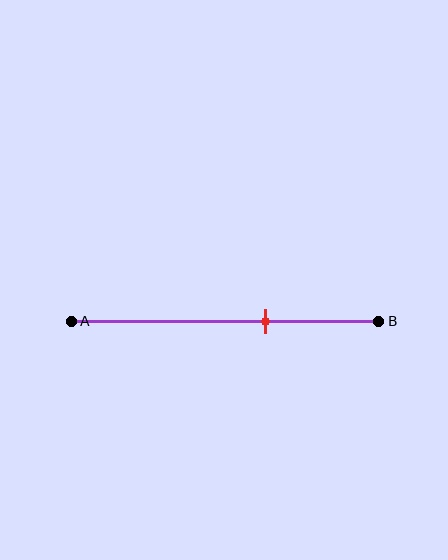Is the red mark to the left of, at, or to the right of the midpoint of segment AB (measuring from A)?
The red mark is to the right of the midpoint of segment AB.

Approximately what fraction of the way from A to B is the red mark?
The red mark is approximately 65% of the way from A to B.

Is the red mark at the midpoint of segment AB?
No, the mark is at about 65% from A, not at the 50% midpoint.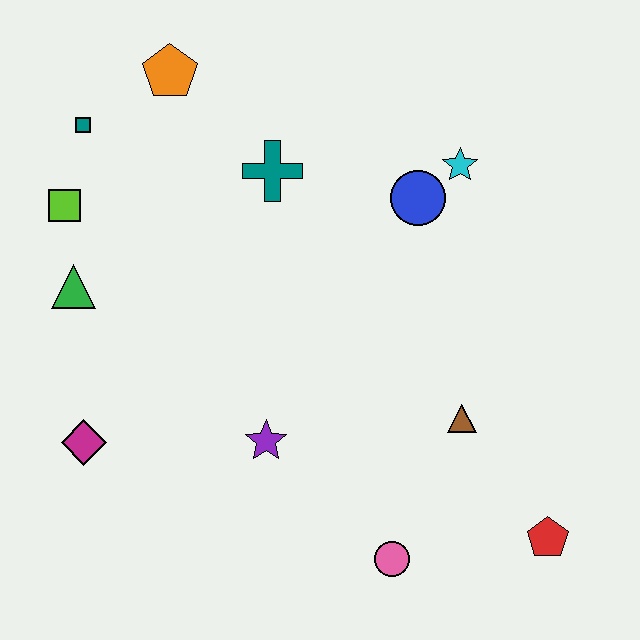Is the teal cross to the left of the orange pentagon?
No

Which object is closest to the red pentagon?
The brown triangle is closest to the red pentagon.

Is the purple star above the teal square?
No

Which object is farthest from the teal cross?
The red pentagon is farthest from the teal cross.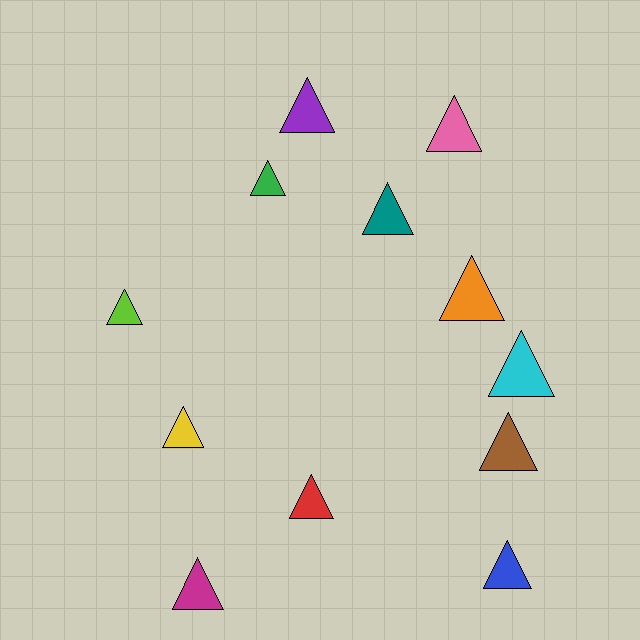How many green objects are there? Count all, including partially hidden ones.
There is 1 green object.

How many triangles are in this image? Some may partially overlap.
There are 12 triangles.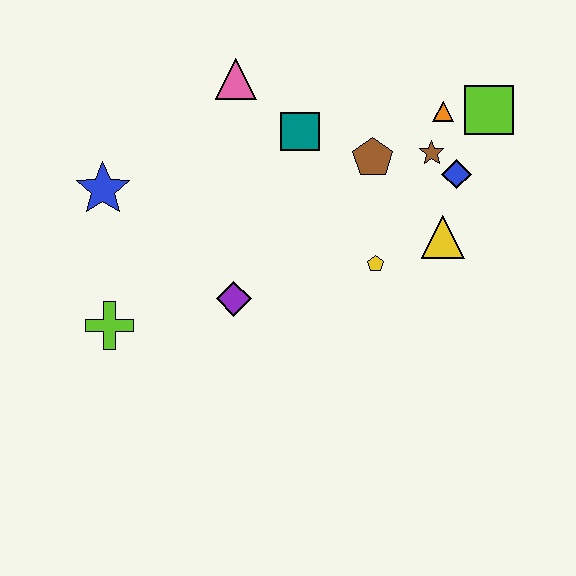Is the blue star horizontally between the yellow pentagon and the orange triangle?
No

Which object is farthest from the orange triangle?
The lime cross is farthest from the orange triangle.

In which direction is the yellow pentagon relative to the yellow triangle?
The yellow pentagon is to the left of the yellow triangle.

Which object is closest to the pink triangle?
The teal square is closest to the pink triangle.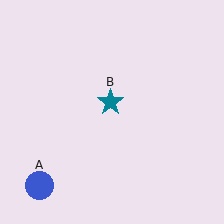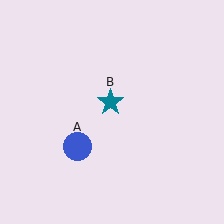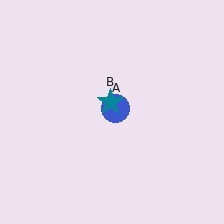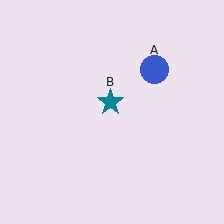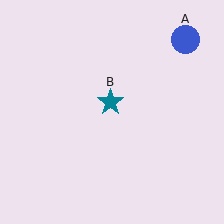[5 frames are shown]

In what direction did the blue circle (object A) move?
The blue circle (object A) moved up and to the right.